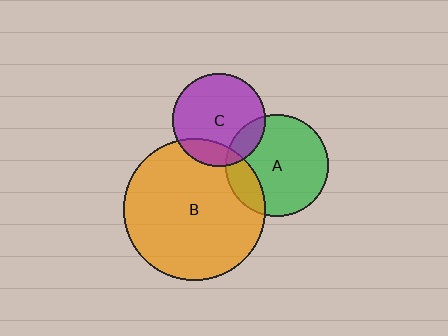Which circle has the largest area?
Circle B (orange).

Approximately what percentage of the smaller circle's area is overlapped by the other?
Approximately 20%.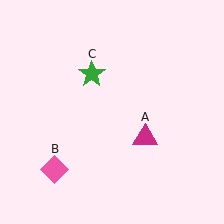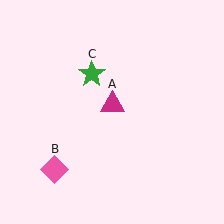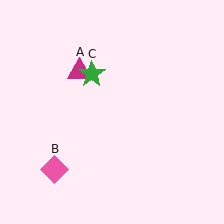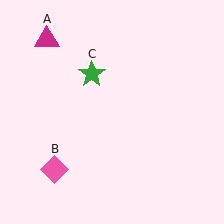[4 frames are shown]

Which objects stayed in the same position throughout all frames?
Pink diamond (object B) and green star (object C) remained stationary.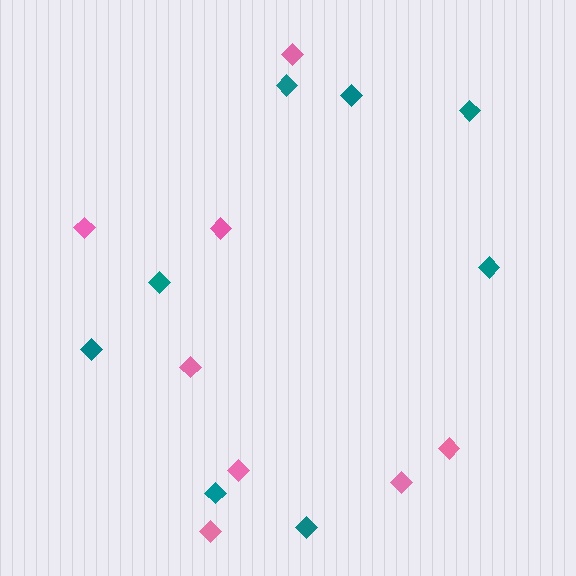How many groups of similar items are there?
There are 2 groups: one group of pink diamonds (8) and one group of teal diamonds (8).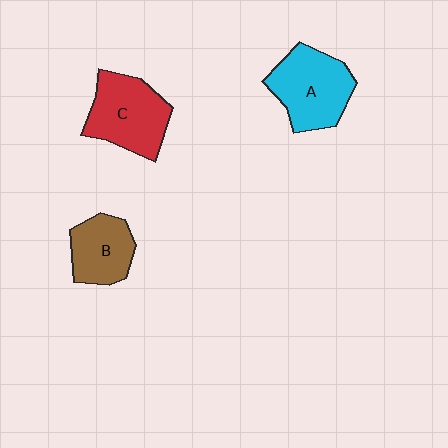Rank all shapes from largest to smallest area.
From largest to smallest: A (cyan), C (red), B (brown).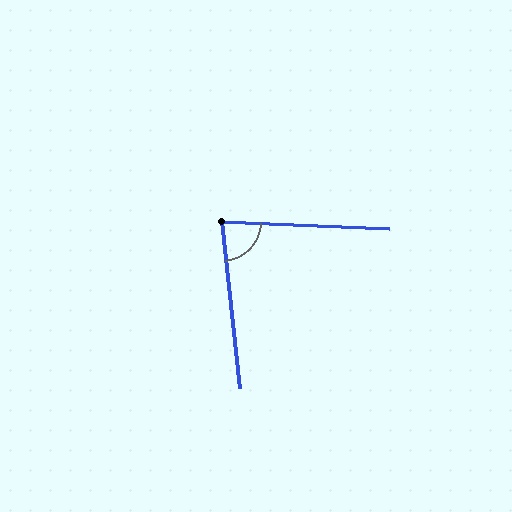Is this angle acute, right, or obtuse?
It is acute.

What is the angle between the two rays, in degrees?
Approximately 81 degrees.